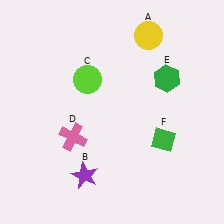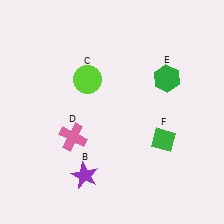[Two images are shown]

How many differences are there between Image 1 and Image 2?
There is 1 difference between the two images.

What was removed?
The yellow circle (A) was removed in Image 2.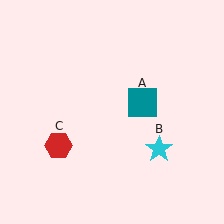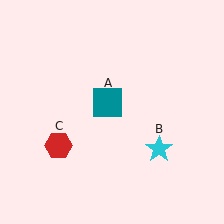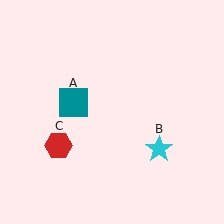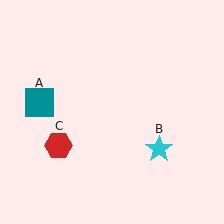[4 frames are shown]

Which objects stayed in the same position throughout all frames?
Cyan star (object B) and red hexagon (object C) remained stationary.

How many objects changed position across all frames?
1 object changed position: teal square (object A).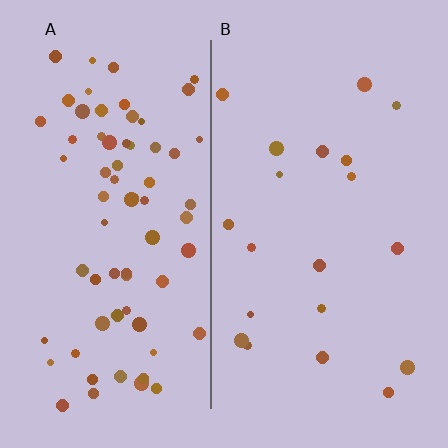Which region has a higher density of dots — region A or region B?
A (the left).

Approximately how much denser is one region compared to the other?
Approximately 3.6× — region A over region B.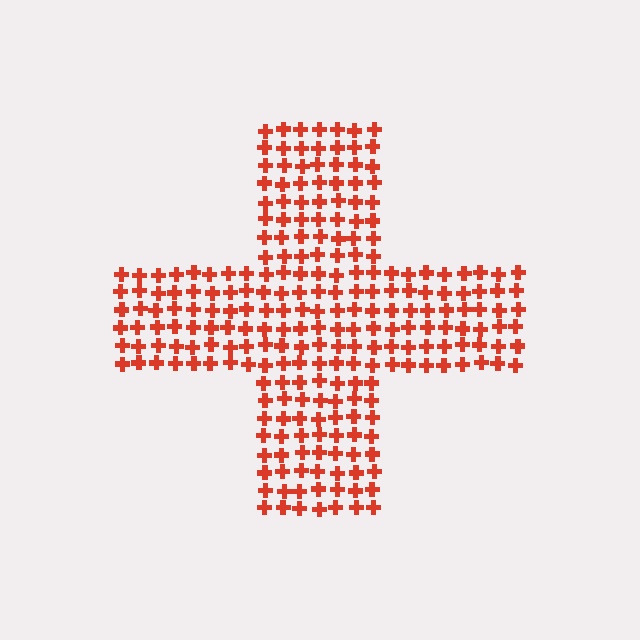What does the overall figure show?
The overall figure shows a cross.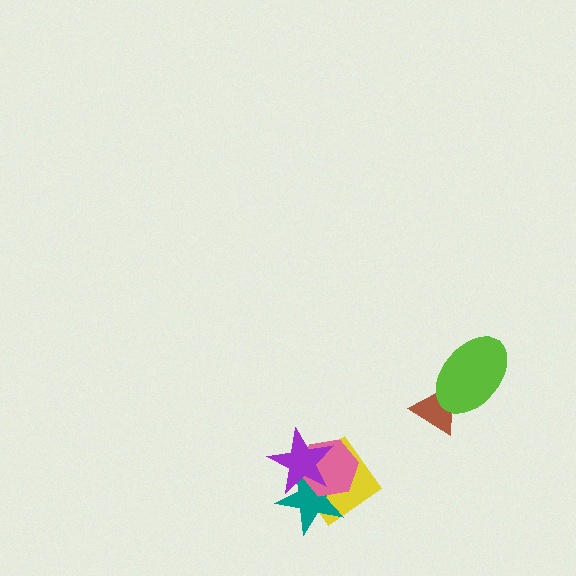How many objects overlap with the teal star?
3 objects overlap with the teal star.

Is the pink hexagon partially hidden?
Yes, it is partially covered by another shape.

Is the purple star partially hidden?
No, no other shape covers it.